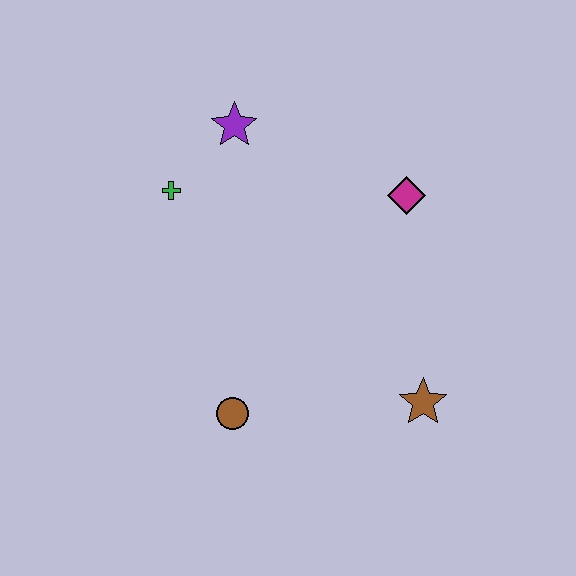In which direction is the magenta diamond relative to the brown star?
The magenta diamond is above the brown star.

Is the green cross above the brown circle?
Yes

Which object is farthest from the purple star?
The brown star is farthest from the purple star.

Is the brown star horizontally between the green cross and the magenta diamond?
No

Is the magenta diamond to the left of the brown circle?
No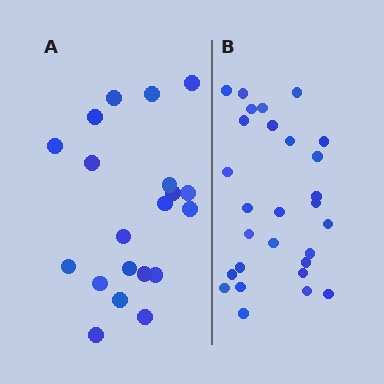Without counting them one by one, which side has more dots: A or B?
Region B (the right region) has more dots.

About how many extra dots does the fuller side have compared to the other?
Region B has roughly 8 or so more dots than region A.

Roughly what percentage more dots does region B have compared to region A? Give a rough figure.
About 40% more.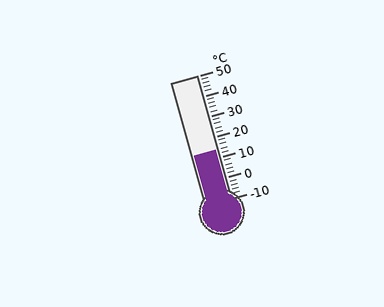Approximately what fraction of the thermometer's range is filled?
The thermometer is filled to approximately 40% of its range.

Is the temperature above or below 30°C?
The temperature is below 30°C.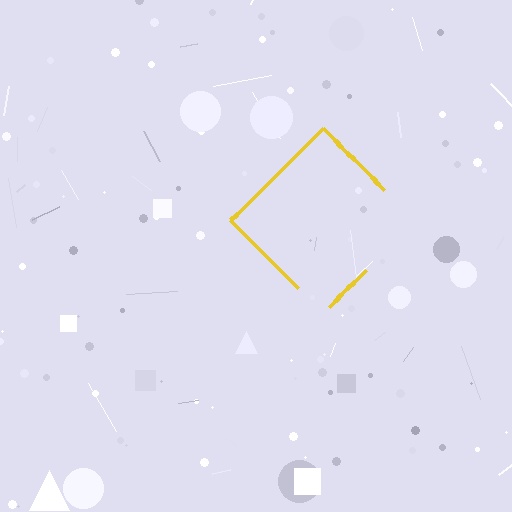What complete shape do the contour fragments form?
The contour fragments form a diamond.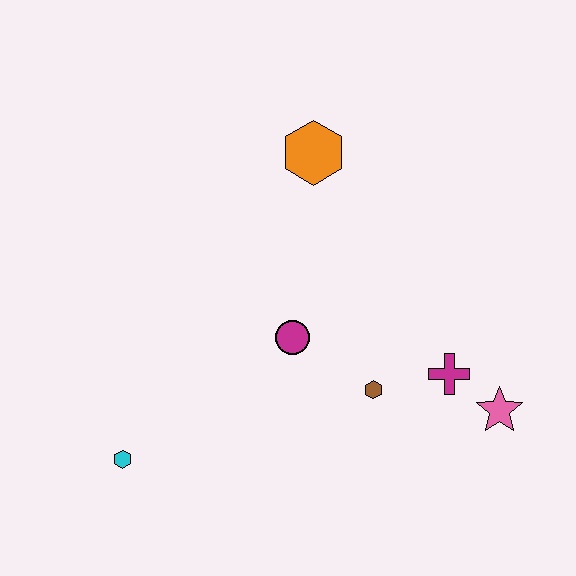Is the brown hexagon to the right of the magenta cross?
No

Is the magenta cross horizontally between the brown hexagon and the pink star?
Yes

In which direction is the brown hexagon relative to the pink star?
The brown hexagon is to the left of the pink star.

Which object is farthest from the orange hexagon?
The cyan hexagon is farthest from the orange hexagon.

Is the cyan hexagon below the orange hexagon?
Yes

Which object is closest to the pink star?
The magenta cross is closest to the pink star.